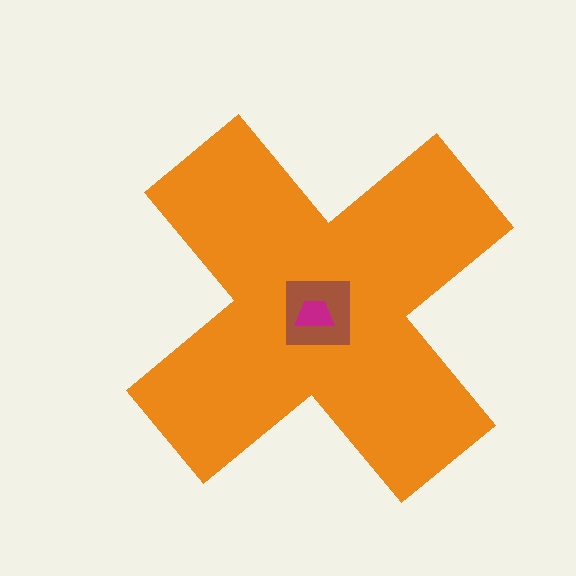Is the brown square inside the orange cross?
Yes.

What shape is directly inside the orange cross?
The brown square.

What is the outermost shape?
The orange cross.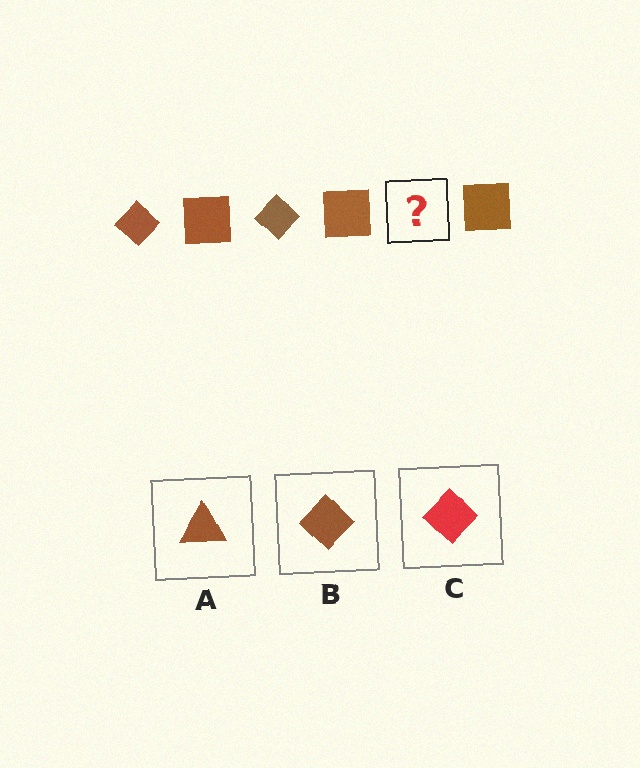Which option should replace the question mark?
Option B.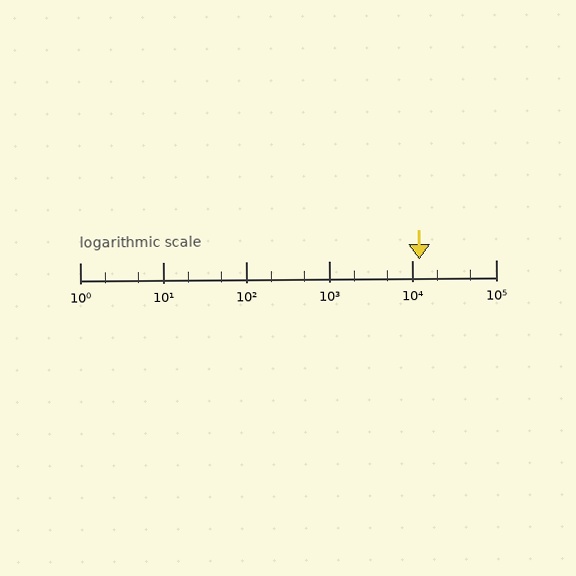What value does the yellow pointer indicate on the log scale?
The pointer indicates approximately 12000.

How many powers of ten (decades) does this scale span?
The scale spans 5 decades, from 1 to 100000.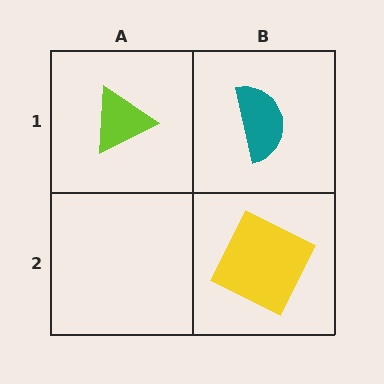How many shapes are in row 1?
2 shapes.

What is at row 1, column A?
A lime triangle.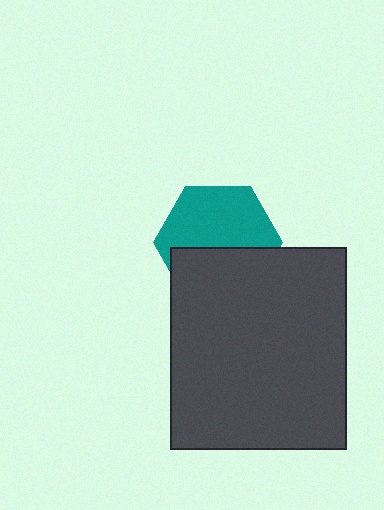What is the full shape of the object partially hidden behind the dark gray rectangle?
The partially hidden object is a teal hexagon.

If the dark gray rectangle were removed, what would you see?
You would see the complete teal hexagon.